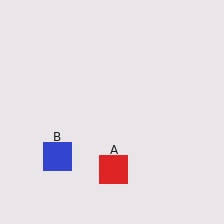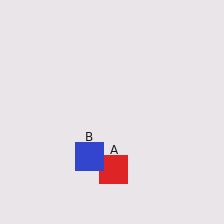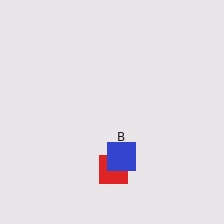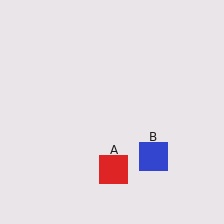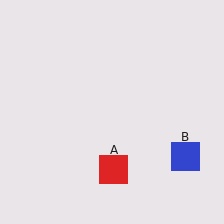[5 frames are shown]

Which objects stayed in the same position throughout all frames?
Red square (object A) remained stationary.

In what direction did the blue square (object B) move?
The blue square (object B) moved right.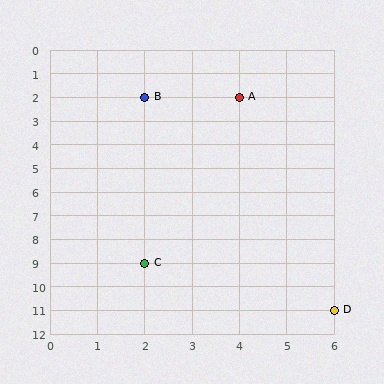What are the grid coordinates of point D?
Point D is at grid coordinates (6, 11).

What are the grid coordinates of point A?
Point A is at grid coordinates (4, 2).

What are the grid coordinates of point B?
Point B is at grid coordinates (2, 2).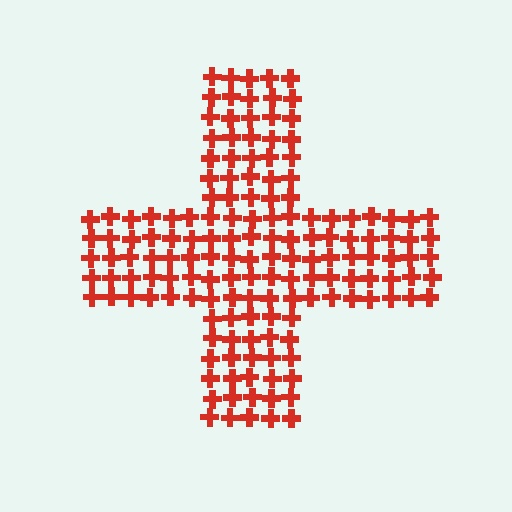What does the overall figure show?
The overall figure shows a cross.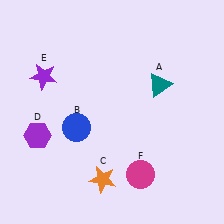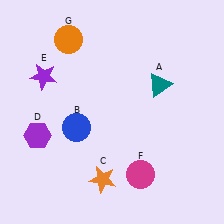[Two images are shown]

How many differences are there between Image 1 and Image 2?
There is 1 difference between the two images.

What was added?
An orange circle (G) was added in Image 2.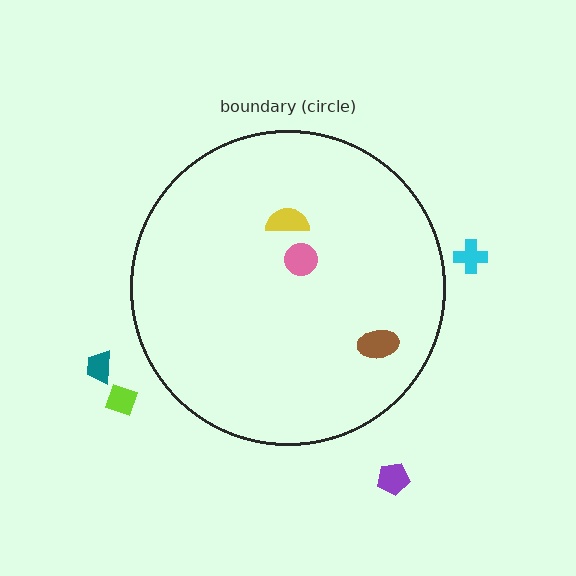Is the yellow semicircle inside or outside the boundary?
Inside.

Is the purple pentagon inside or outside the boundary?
Outside.